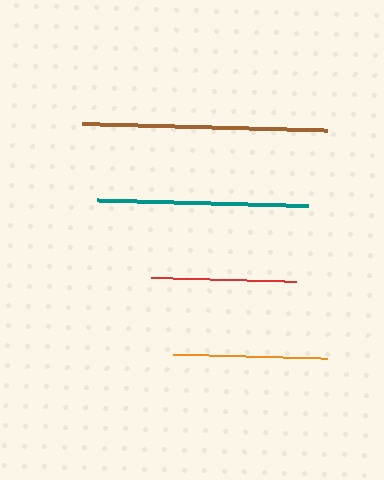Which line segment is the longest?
The brown line is the longest at approximately 246 pixels.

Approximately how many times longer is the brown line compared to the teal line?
The brown line is approximately 1.2 times the length of the teal line.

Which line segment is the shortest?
The red line is the shortest at approximately 145 pixels.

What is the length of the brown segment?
The brown segment is approximately 246 pixels long.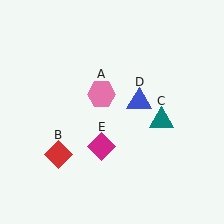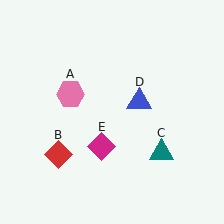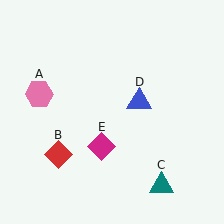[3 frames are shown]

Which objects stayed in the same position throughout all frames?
Red diamond (object B) and blue triangle (object D) and magenta diamond (object E) remained stationary.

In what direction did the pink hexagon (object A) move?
The pink hexagon (object A) moved left.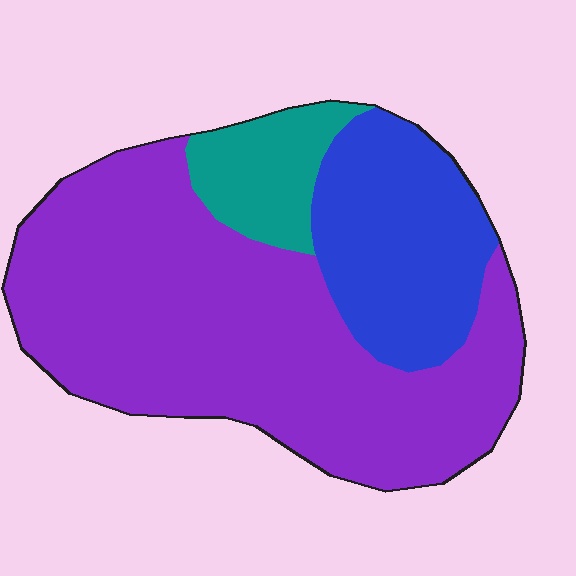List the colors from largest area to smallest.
From largest to smallest: purple, blue, teal.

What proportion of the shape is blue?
Blue takes up about one quarter (1/4) of the shape.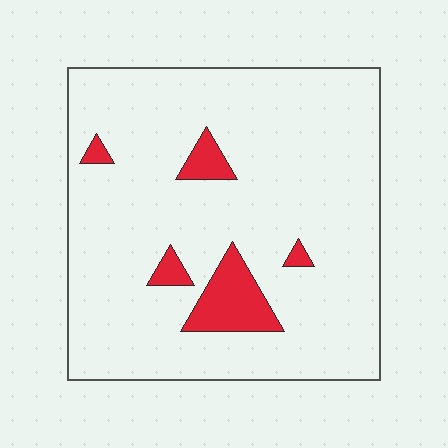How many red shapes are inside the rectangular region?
5.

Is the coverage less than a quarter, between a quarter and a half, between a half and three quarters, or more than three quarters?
Less than a quarter.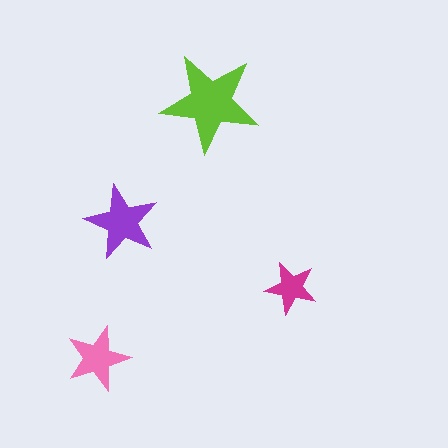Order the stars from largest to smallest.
the lime one, the purple one, the pink one, the magenta one.